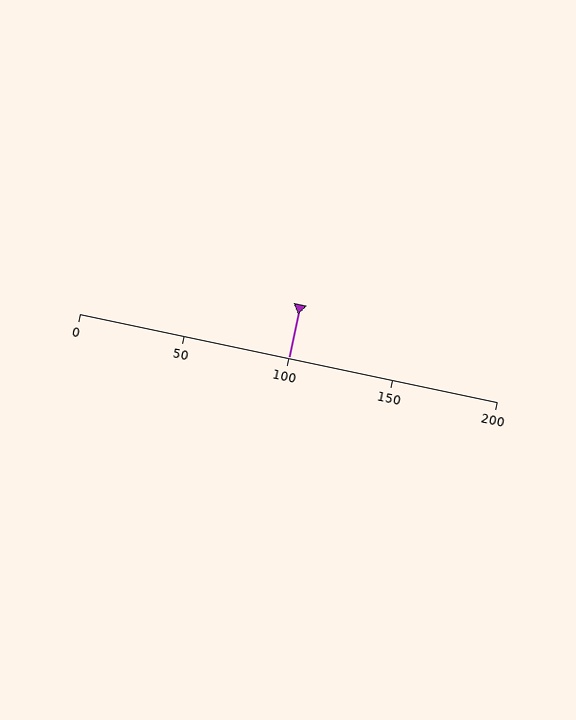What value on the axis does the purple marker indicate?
The marker indicates approximately 100.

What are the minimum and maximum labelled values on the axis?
The axis runs from 0 to 200.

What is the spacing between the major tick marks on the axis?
The major ticks are spaced 50 apart.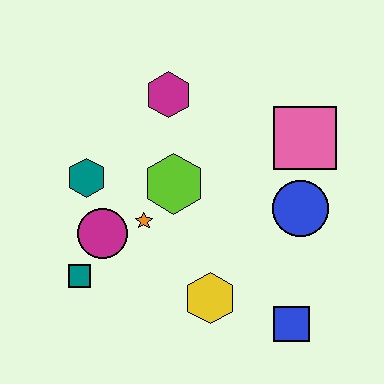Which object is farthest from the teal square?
The pink square is farthest from the teal square.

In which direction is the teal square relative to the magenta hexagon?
The teal square is below the magenta hexagon.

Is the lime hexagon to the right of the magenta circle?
Yes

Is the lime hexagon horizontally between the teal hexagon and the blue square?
Yes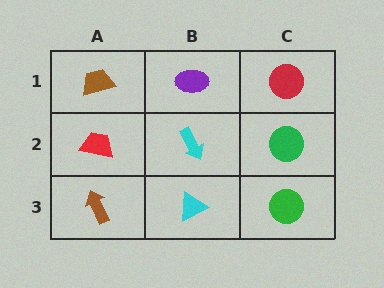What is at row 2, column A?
A red trapezoid.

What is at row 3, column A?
A brown arrow.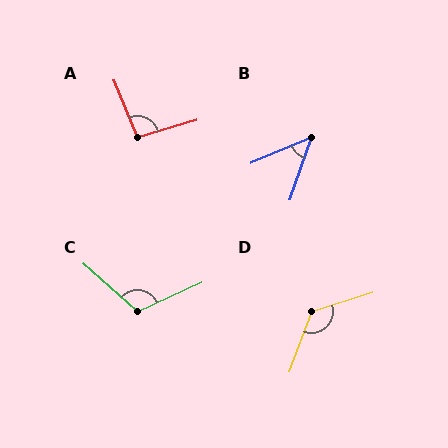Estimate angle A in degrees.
Approximately 97 degrees.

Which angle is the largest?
D, at approximately 128 degrees.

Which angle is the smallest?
B, at approximately 48 degrees.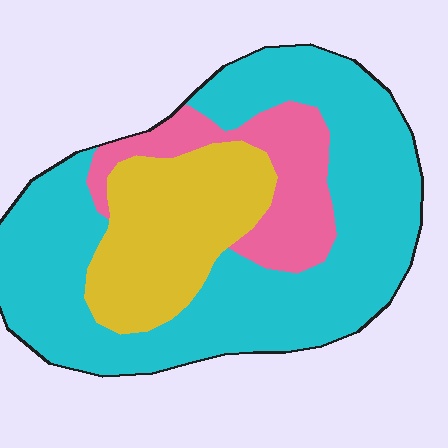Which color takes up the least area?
Pink, at roughly 15%.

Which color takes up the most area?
Cyan, at roughly 60%.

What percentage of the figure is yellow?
Yellow takes up about one quarter (1/4) of the figure.